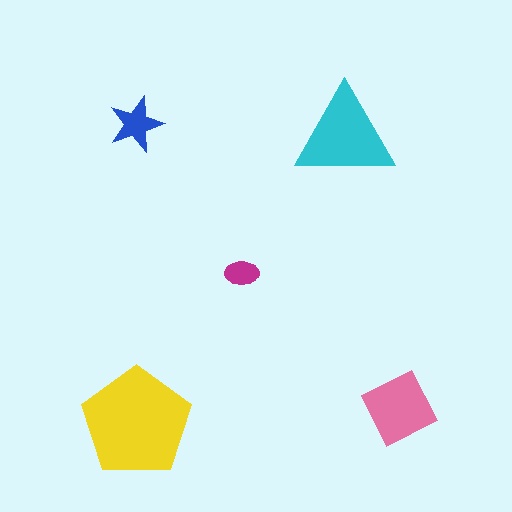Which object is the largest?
The yellow pentagon.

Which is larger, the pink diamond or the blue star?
The pink diamond.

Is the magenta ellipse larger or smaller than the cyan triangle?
Smaller.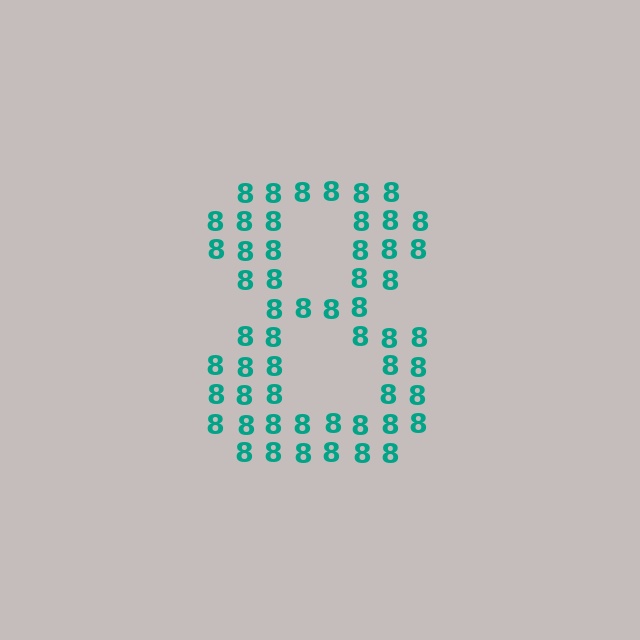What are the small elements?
The small elements are digit 8's.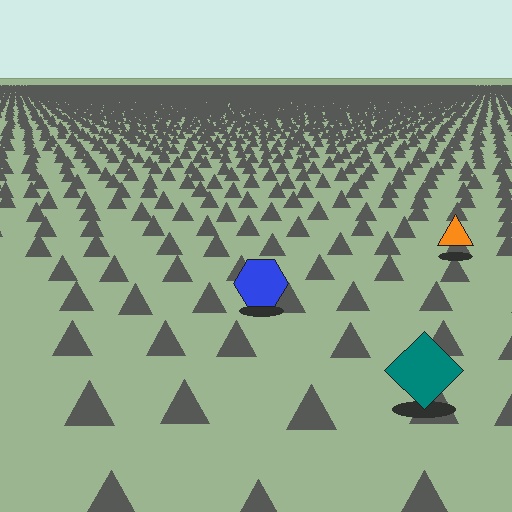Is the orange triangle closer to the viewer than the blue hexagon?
No. The blue hexagon is closer — you can tell from the texture gradient: the ground texture is coarser near it.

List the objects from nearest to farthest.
From nearest to farthest: the teal diamond, the blue hexagon, the orange triangle.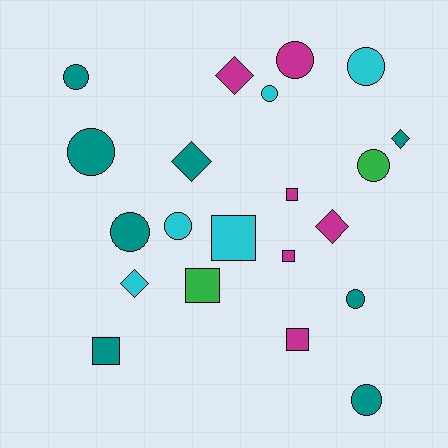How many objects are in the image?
There are 21 objects.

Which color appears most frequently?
Teal, with 8 objects.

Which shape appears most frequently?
Circle, with 10 objects.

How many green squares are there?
There is 1 green square.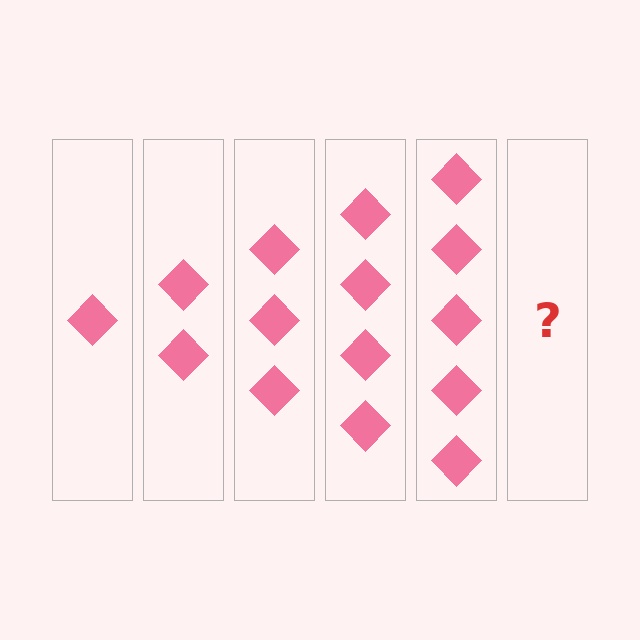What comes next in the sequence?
The next element should be 6 diamonds.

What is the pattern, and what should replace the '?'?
The pattern is that each step adds one more diamond. The '?' should be 6 diamonds.